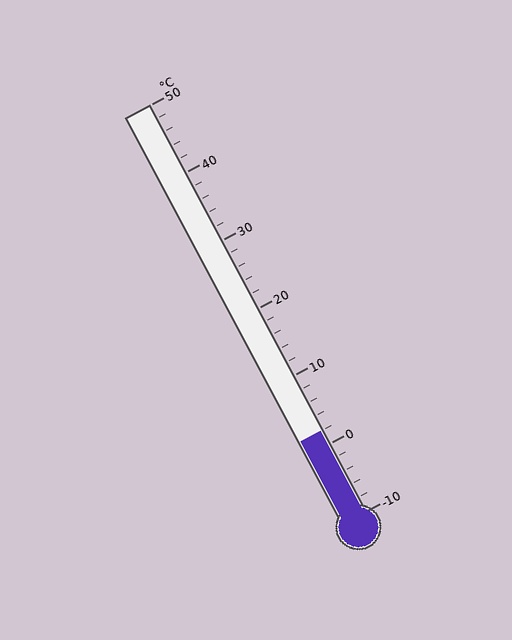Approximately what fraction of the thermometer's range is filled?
The thermometer is filled to approximately 20% of its range.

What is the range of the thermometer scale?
The thermometer scale ranges from -10°C to 50°C.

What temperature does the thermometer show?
The thermometer shows approximately 2°C.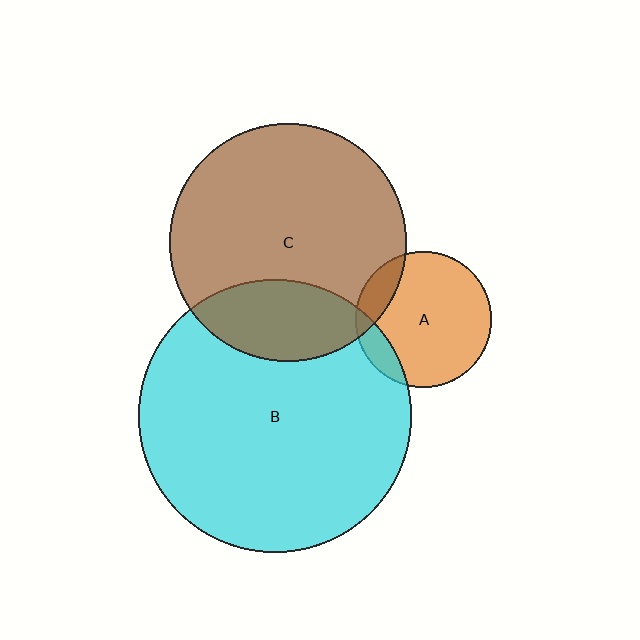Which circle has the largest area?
Circle B (cyan).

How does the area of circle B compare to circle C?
Approximately 1.3 times.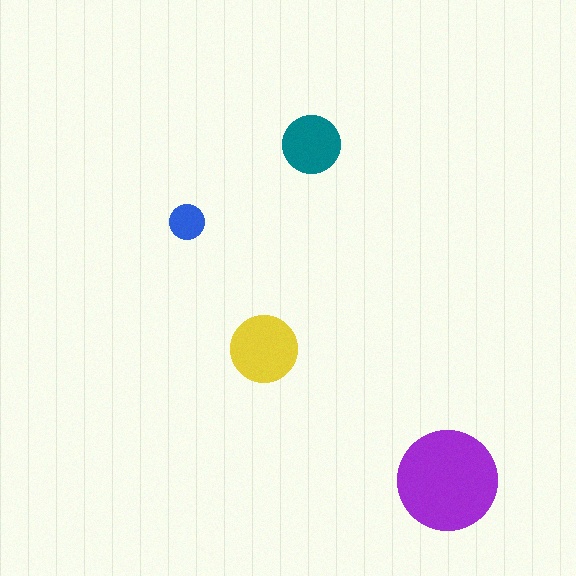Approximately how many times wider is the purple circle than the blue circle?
About 3 times wider.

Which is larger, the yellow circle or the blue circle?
The yellow one.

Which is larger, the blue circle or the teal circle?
The teal one.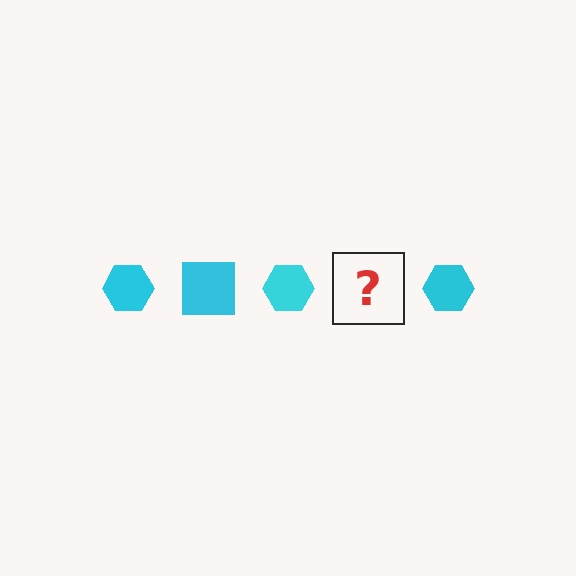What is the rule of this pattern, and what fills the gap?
The rule is that the pattern cycles through hexagon, square shapes in cyan. The gap should be filled with a cyan square.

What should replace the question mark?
The question mark should be replaced with a cyan square.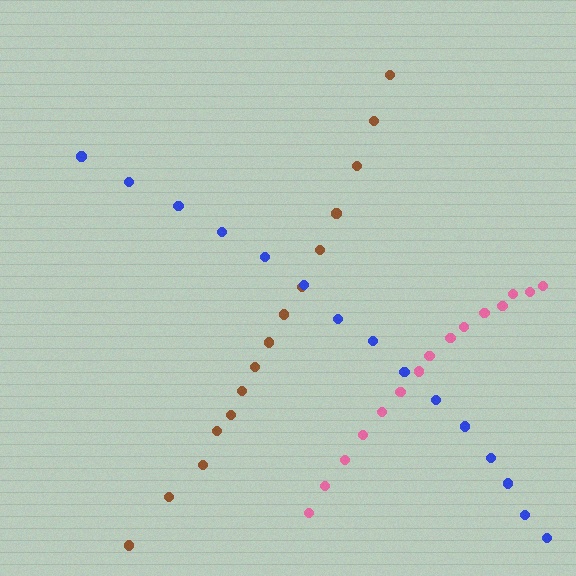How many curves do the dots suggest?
There are 3 distinct paths.